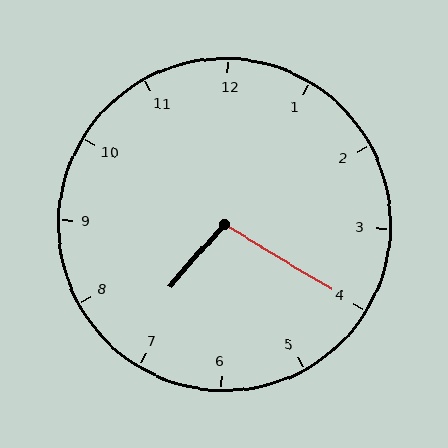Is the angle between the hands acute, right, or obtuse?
It is obtuse.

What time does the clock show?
7:20.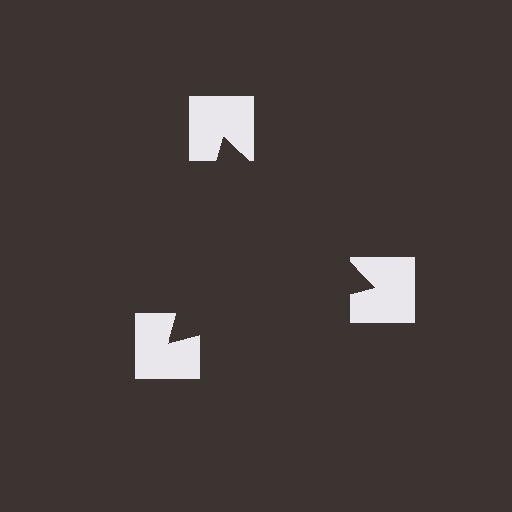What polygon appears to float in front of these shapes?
An illusory triangle — its edges are inferred from the aligned wedge cuts in the notched squares, not physically drawn.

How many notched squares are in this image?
There are 3 — one at each vertex of the illusory triangle.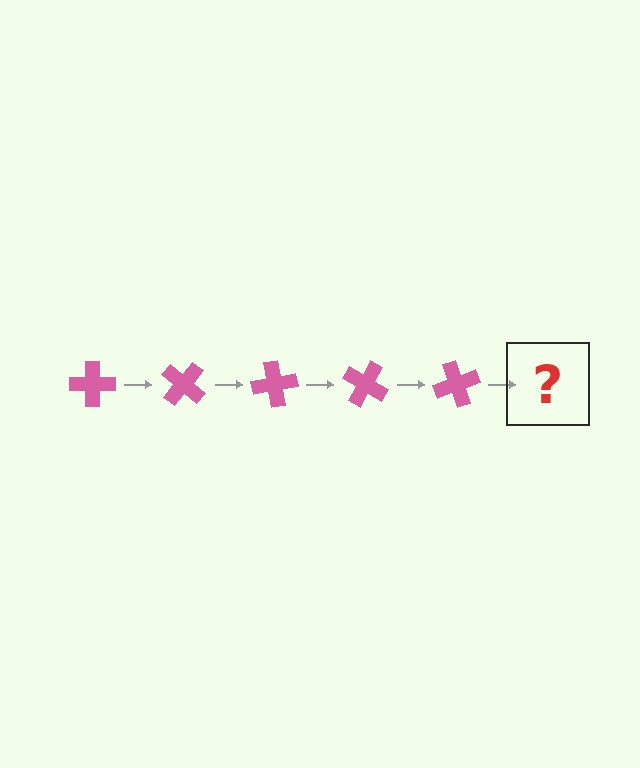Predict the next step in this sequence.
The next step is a pink cross rotated 200 degrees.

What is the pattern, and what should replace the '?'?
The pattern is that the cross rotates 40 degrees each step. The '?' should be a pink cross rotated 200 degrees.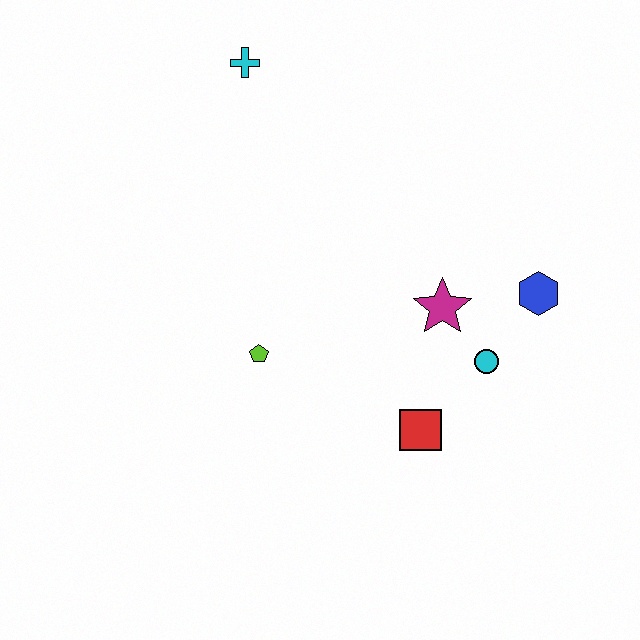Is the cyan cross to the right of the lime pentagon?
No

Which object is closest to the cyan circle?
The magenta star is closest to the cyan circle.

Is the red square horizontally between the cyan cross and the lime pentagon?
No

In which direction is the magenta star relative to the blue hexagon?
The magenta star is to the left of the blue hexagon.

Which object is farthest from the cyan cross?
The red square is farthest from the cyan cross.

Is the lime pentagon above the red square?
Yes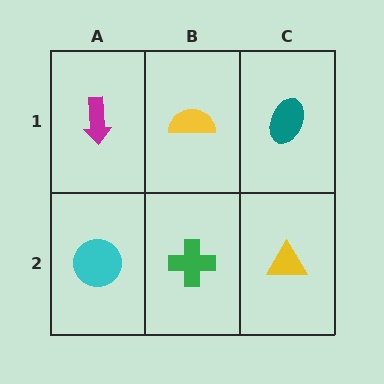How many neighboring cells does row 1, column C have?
2.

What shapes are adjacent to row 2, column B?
A yellow semicircle (row 1, column B), a cyan circle (row 2, column A), a yellow triangle (row 2, column C).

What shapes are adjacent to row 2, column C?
A teal ellipse (row 1, column C), a green cross (row 2, column B).